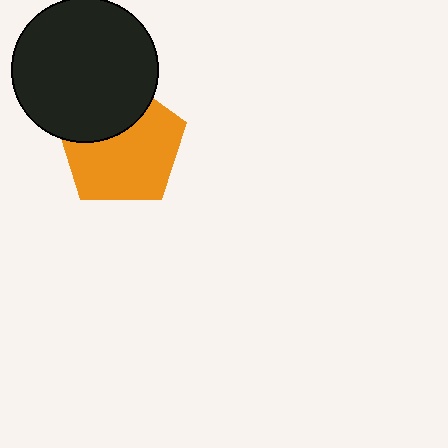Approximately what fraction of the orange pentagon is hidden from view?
Roughly 33% of the orange pentagon is hidden behind the black circle.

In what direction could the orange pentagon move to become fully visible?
The orange pentagon could move down. That would shift it out from behind the black circle entirely.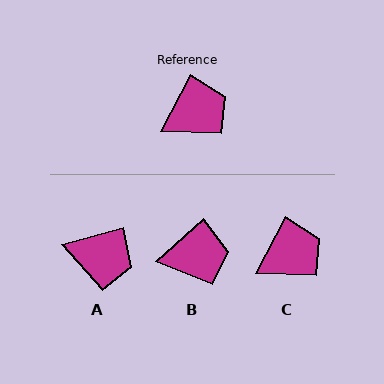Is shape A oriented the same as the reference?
No, it is off by about 46 degrees.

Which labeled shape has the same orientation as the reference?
C.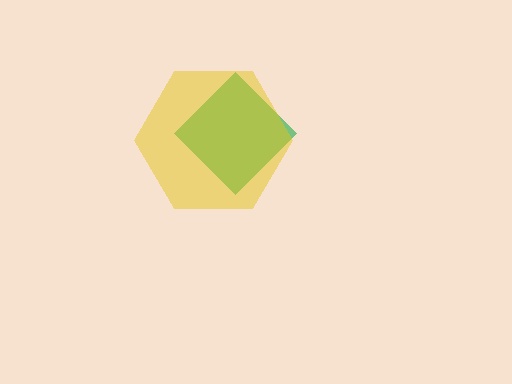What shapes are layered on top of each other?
The layered shapes are: a green diamond, a yellow hexagon.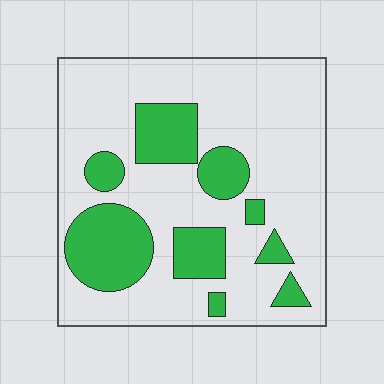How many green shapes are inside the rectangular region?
9.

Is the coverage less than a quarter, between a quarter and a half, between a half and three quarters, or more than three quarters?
Between a quarter and a half.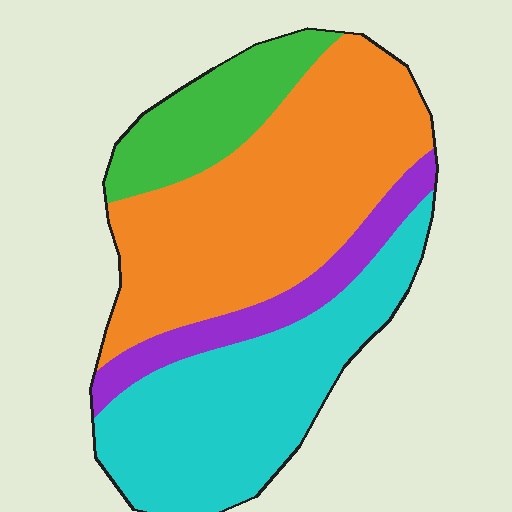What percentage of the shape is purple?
Purple covers roughly 10% of the shape.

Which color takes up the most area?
Orange, at roughly 45%.